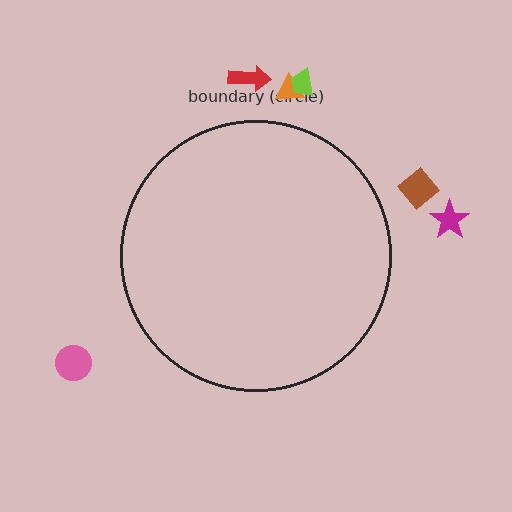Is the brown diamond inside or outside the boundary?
Outside.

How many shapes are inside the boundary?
0 inside, 6 outside.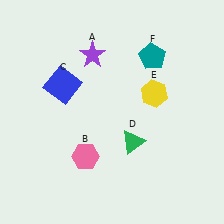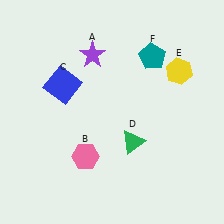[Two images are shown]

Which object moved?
The yellow hexagon (E) moved right.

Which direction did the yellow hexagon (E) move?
The yellow hexagon (E) moved right.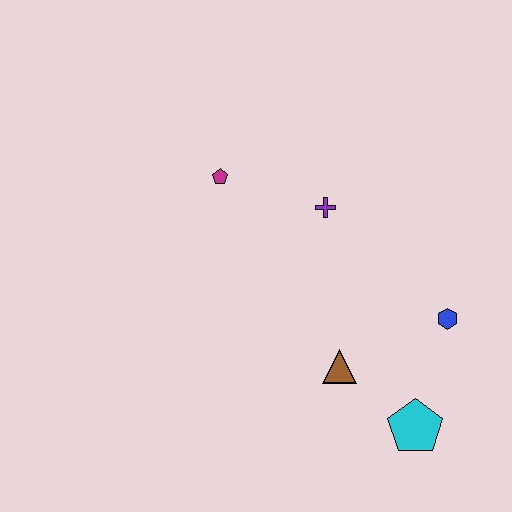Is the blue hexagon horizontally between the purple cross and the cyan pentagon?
No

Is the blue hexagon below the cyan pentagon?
No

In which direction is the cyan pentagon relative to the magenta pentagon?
The cyan pentagon is below the magenta pentagon.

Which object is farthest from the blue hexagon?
The magenta pentagon is farthest from the blue hexagon.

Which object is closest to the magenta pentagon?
The purple cross is closest to the magenta pentagon.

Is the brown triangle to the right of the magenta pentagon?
Yes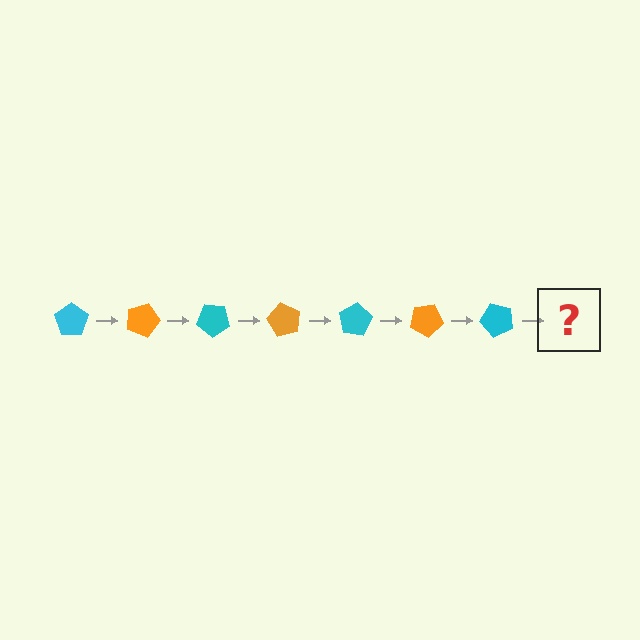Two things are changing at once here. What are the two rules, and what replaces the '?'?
The two rules are that it rotates 20 degrees each step and the color cycles through cyan and orange. The '?' should be an orange pentagon, rotated 140 degrees from the start.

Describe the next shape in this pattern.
It should be an orange pentagon, rotated 140 degrees from the start.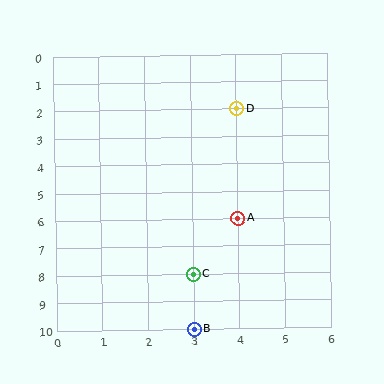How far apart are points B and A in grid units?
Points B and A are 1 column and 4 rows apart (about 4.1 grid units diagonally).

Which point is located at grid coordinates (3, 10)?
Point B is at (3, 10).